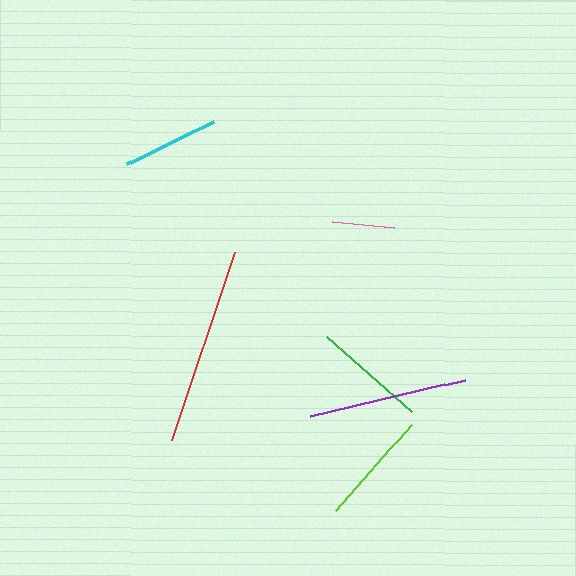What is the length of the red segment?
The red segment is approximately 198 pixels long.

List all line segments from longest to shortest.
From longest to shortest: red, purple, lime, green, cyan, pink.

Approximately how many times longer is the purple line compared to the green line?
The purple line is approximately 1.4 times the length of the green line.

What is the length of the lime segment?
The lime segment is approximately 115 pixels long.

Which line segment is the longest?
The red line is the longest at approximately 198 pixels.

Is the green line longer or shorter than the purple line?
The purple line is longer than the green line.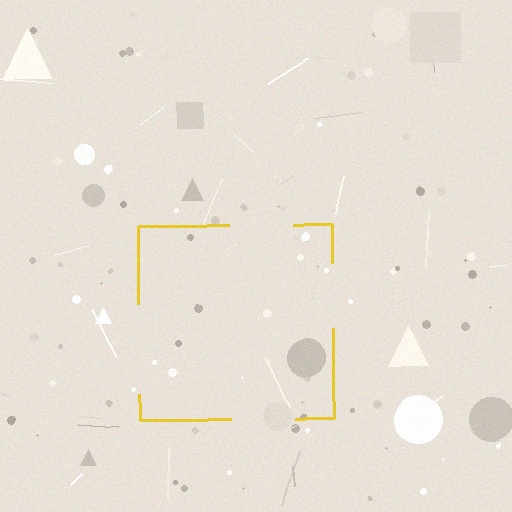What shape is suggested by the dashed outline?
The dashed outline suggests a square.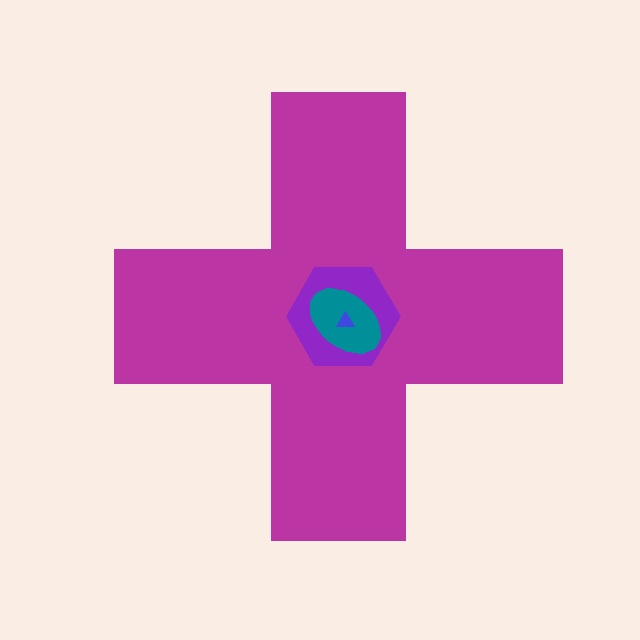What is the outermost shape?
The magenta cross.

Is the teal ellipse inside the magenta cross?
Yes.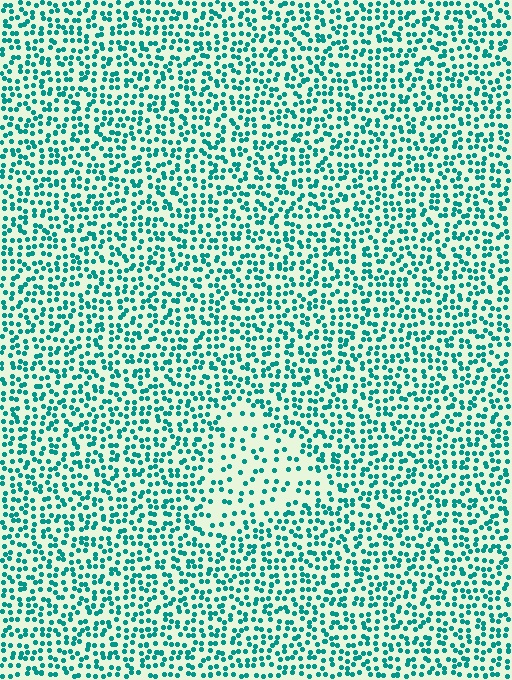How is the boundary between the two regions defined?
The boundary is defined by a change in element density (approximately 2.0x ratio). All elements are the same color, size, and shape.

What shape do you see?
I see a triangle.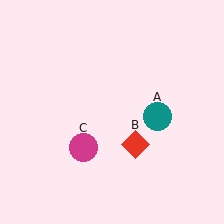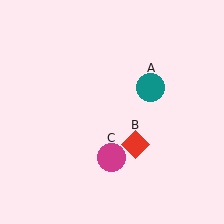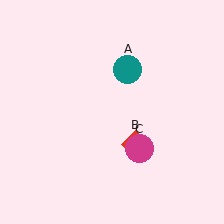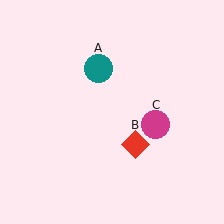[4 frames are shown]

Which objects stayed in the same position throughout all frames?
Red diamond (object B) remained stationary.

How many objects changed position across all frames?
2 objects changed position: teal circle (object A), magenta circle (object C).